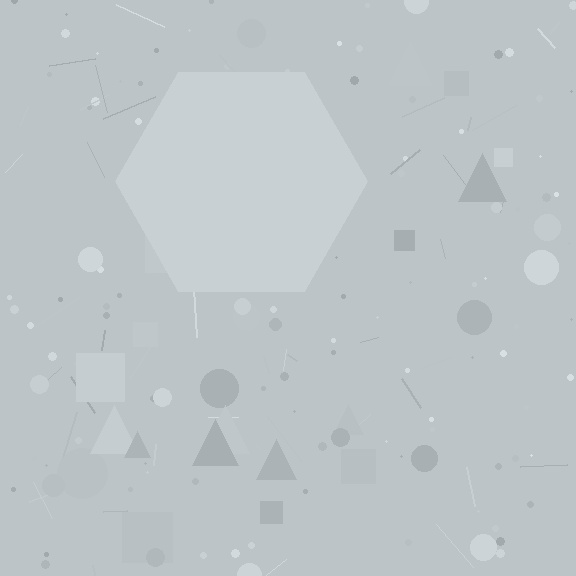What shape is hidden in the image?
A hexagon is hidden in the image.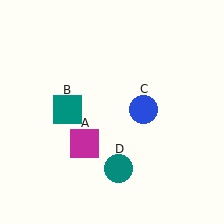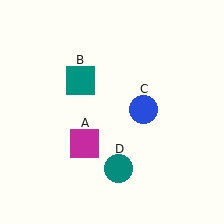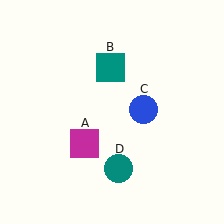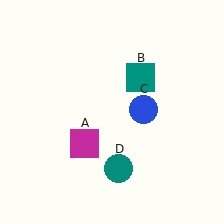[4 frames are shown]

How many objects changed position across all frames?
1 object changed position: teal square (object B).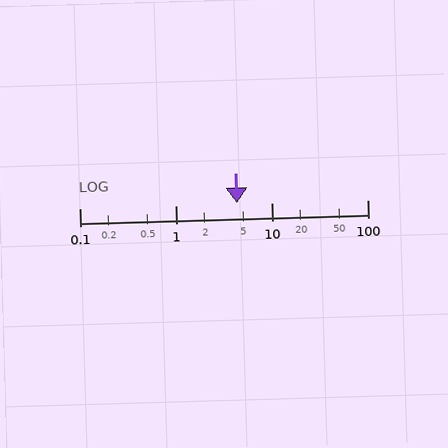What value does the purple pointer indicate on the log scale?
The pointer indicates approximately 4.4.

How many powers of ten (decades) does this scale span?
The scale spans 3 decades, from 0.1 to 100.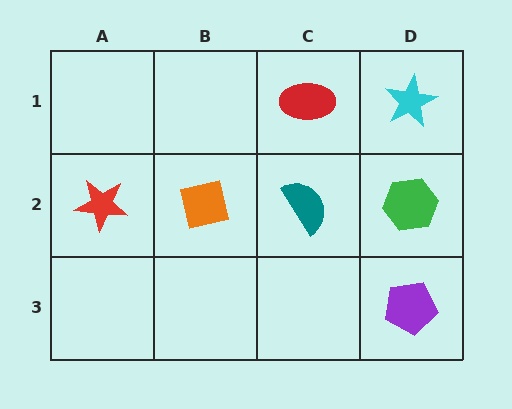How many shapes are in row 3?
1 shape.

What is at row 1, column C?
A red ellipse.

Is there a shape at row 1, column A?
No, that cell is empty.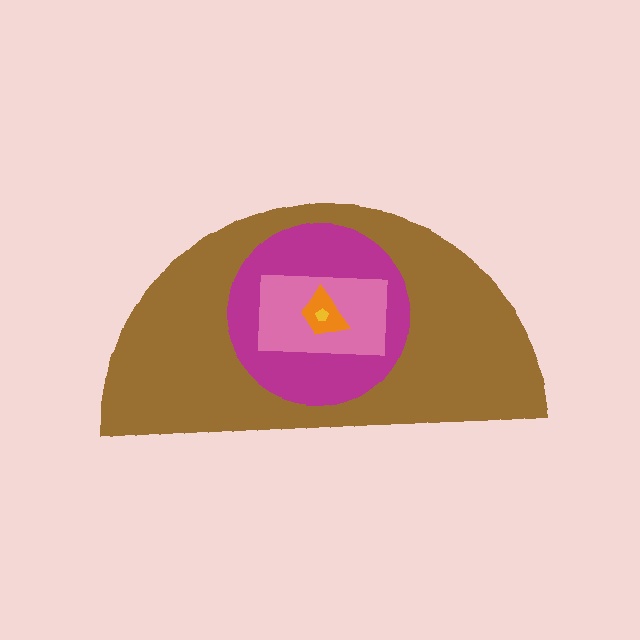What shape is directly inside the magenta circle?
The pink rectangle.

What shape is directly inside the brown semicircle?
The magenta circle.